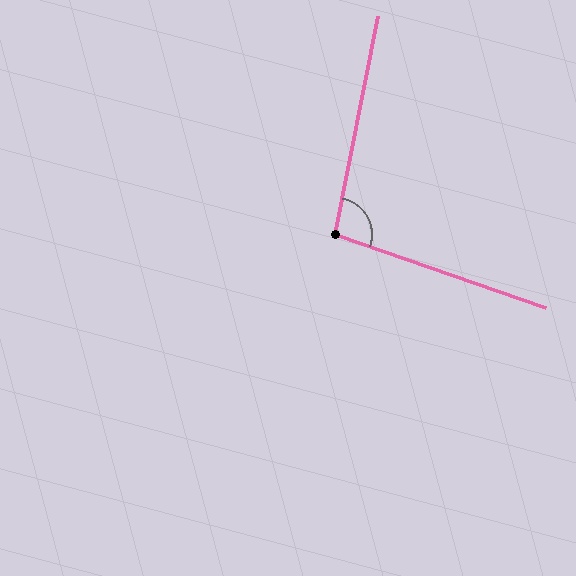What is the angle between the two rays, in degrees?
Approximately 98 degrees.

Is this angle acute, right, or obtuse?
It is obtuse.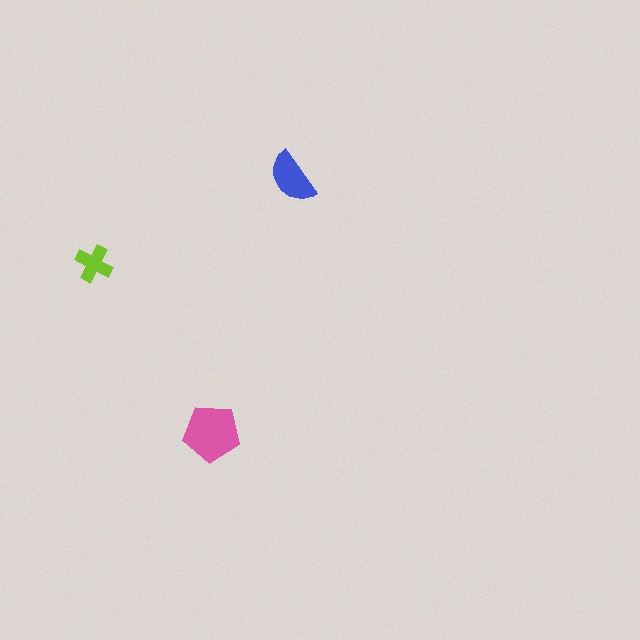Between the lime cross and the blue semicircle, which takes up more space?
The blue semicircle.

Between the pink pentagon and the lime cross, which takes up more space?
The pink pentagon.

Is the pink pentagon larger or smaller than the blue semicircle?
Larger.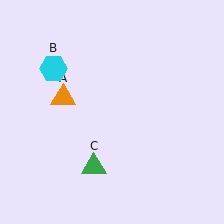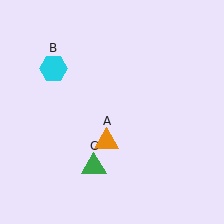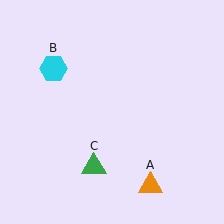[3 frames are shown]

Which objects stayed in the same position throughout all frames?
Cyan hexagon (object B) and green triangle (object C) remained stationary.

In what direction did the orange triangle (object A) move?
The orange triangle (object A) moved down and to the right.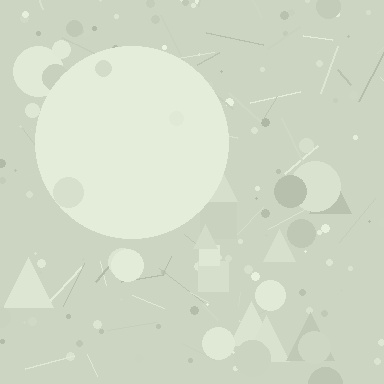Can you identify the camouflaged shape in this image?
The camouflaged shape is a circle.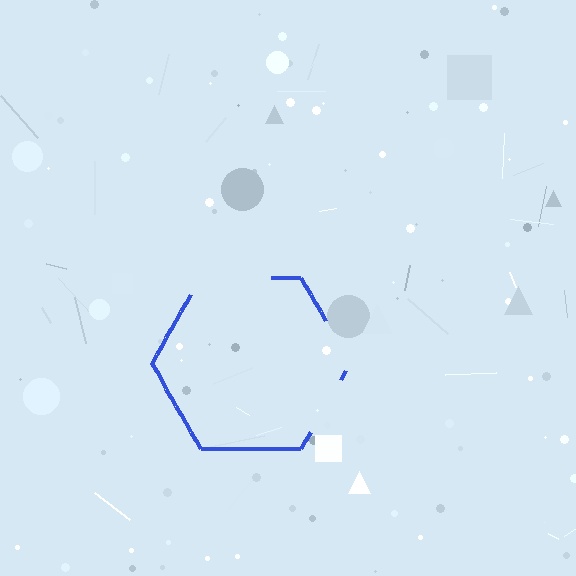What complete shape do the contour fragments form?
The contour fragments form a hexagon.